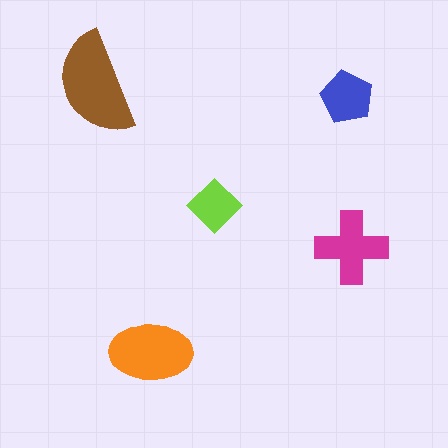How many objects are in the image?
There are 5 objects in the image.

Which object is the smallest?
The lime diamond.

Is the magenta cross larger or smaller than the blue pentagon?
Larger.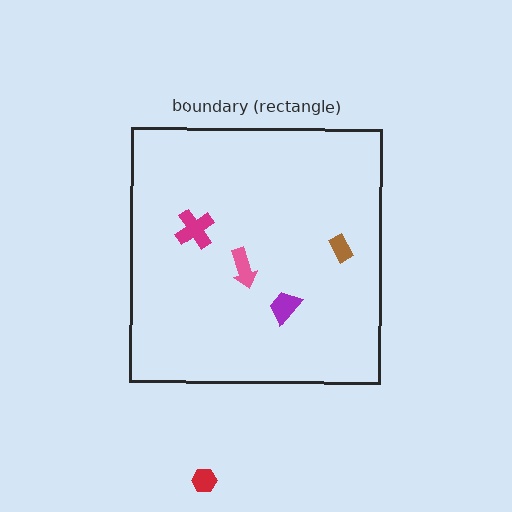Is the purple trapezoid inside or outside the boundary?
Inside.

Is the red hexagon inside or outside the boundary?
Outside.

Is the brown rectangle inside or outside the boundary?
Inside.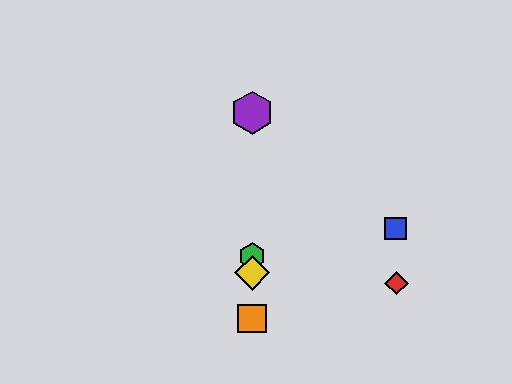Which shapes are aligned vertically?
The green hexagon, the yellow diamond, the purple hexagon, the orange square are aligned vertically.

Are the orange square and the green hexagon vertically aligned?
Yes, both are at x≈252.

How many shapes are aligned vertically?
4 shapes (the green hexagon, the yellow diamond, the purple hexagon, the orange square) are aligned vertically.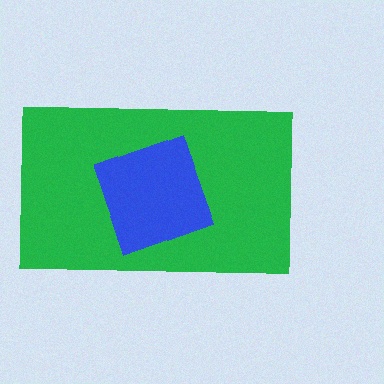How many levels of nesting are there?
2.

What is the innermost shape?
The blue square.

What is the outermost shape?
The green rectangle.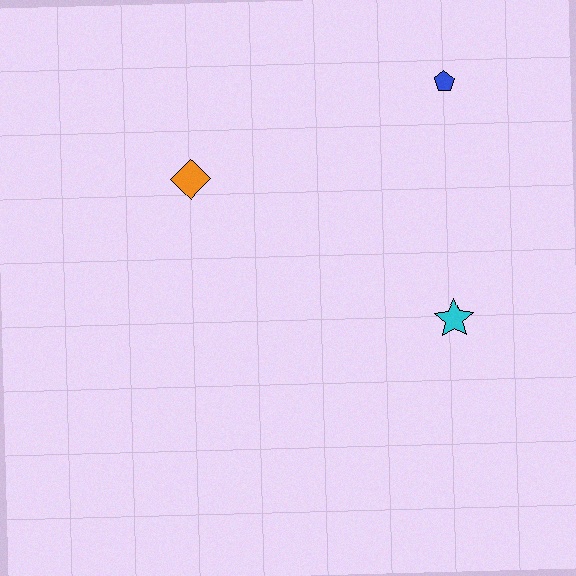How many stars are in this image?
There is 1 star.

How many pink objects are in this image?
There are no pink objects.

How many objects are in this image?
There are 3 objects.